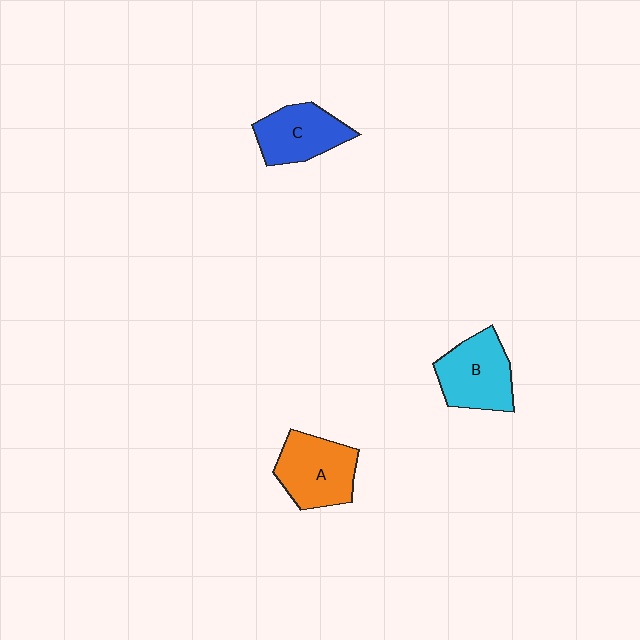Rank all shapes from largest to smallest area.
From largest to smallest: A (orange), B (cyan), C (blue).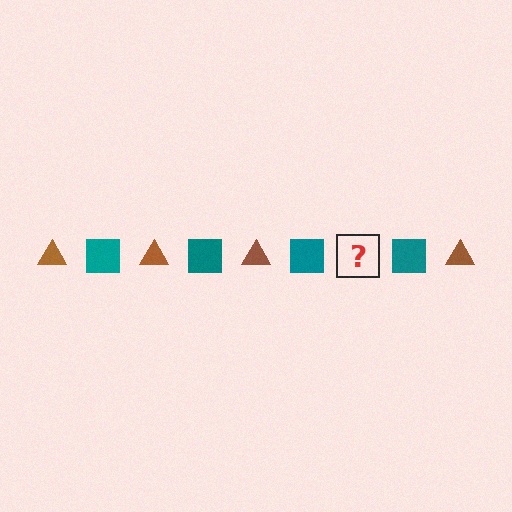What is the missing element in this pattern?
The missing element is a brown triangle.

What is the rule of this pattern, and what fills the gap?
The rule is that the pattern alternates between brown triangle and teal square. The gap should be filled with a brown triangle.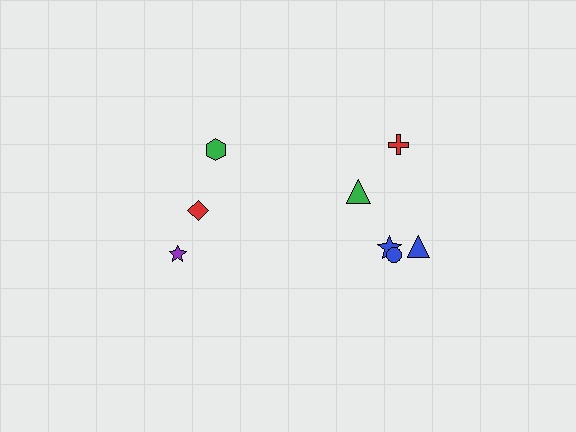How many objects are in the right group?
There are 5 objects.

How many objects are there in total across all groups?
There are 8 objects.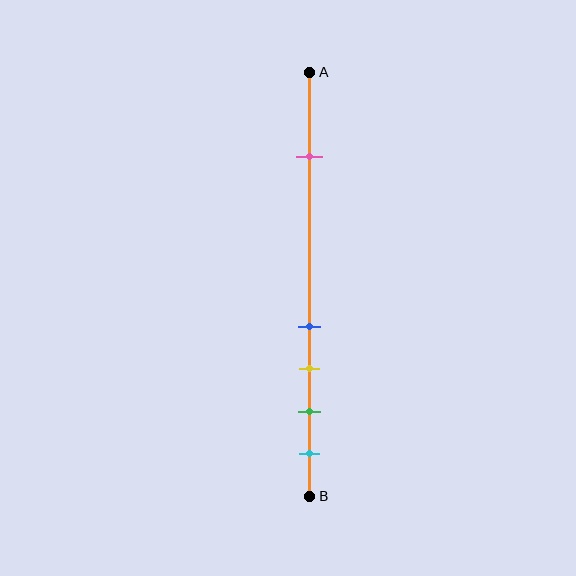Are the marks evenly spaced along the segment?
No, the marks are not evenly spaced.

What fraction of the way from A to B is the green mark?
The green mark is approximately 80% (0.8) of the way from A to B.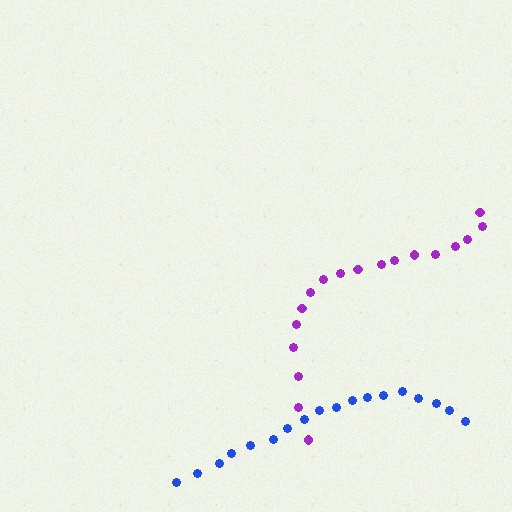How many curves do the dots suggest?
There are 2 distinct paths.